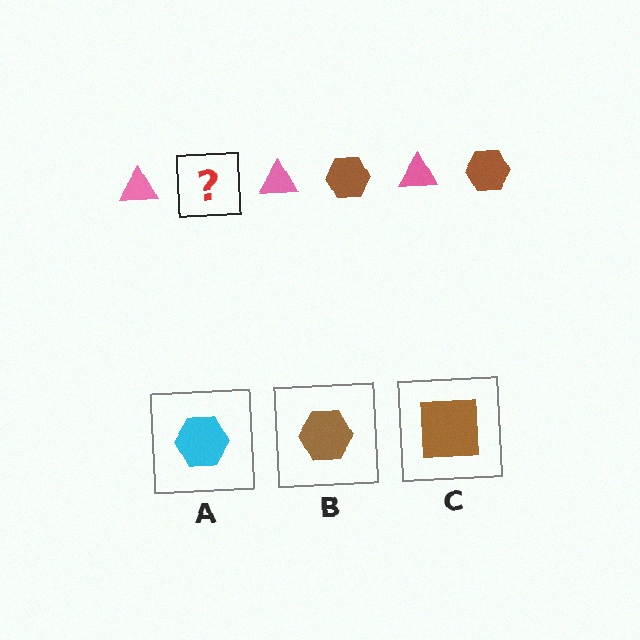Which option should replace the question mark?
Option B.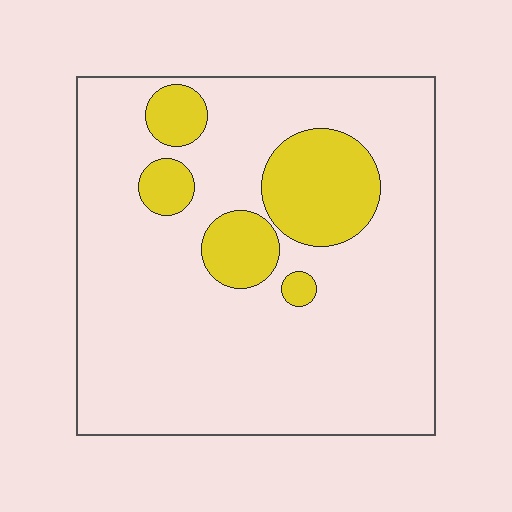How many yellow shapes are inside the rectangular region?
5.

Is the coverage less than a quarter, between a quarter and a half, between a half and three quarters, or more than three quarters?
Less than a quarter.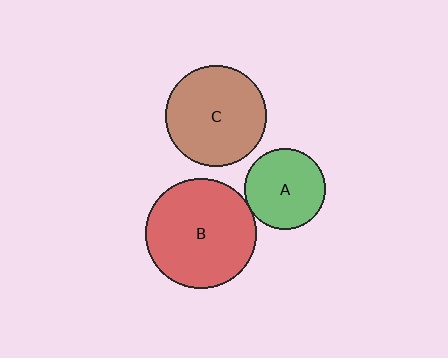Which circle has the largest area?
Circle B (red).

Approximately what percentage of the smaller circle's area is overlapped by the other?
Approximately 5%.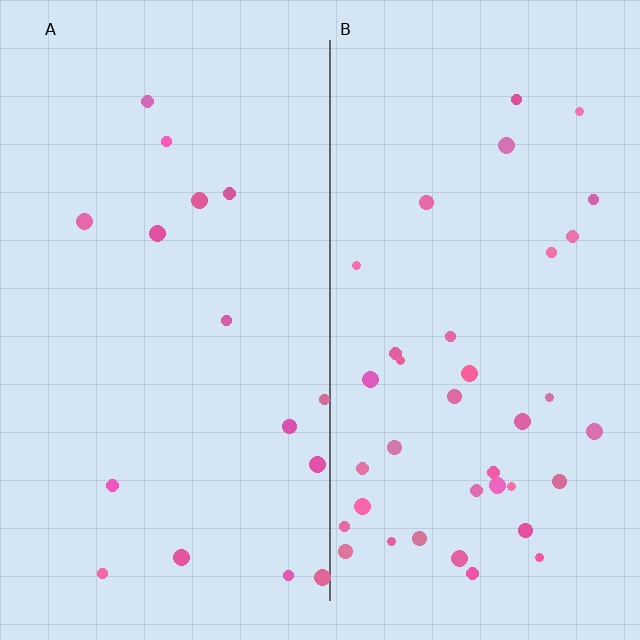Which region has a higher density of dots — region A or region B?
B (the right).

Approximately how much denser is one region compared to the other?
Approximately 2.2× — region B over region A.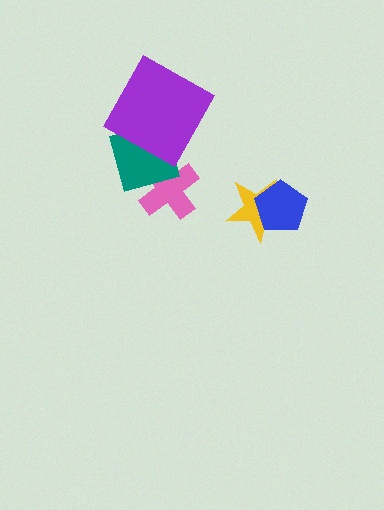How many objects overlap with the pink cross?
1 object overlaps with the pink cross.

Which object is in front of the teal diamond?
The purple square is in front of the teal diamond.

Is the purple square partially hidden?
No, no other shape covers it.